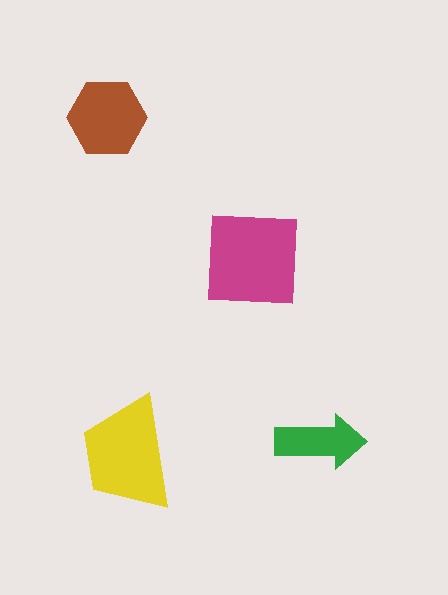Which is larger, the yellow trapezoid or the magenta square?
The magenta square.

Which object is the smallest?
The green arrow.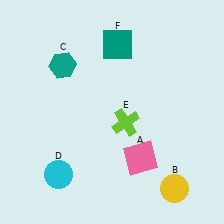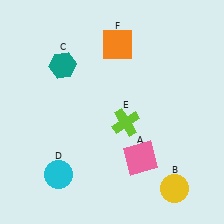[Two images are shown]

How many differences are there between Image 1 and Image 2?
There is 1 difference between the two images.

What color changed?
The square (F) changed from teal in Image 1 to orange in Image 2.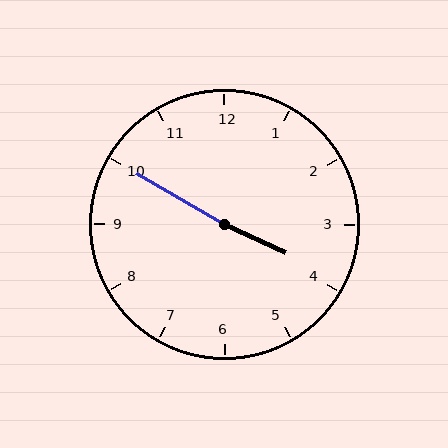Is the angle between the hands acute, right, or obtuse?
It is obtuse.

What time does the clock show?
3:50.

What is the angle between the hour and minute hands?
Approximately 175 degrees.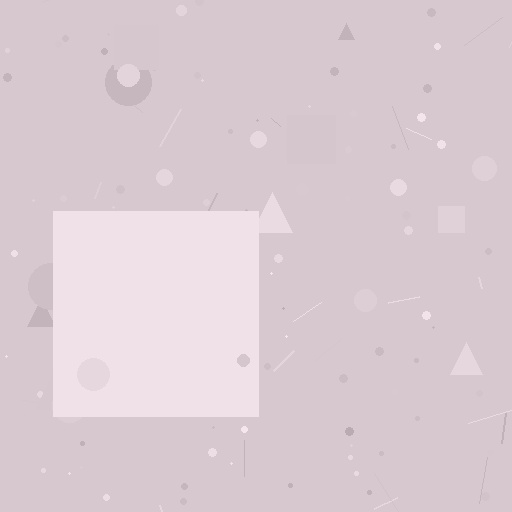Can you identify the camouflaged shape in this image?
The camouflaged shape is a square.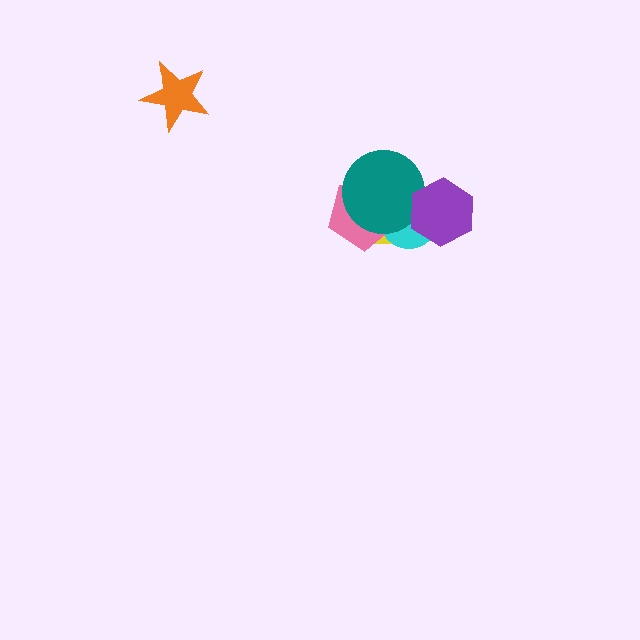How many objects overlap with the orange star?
0 objects overlap with the orange star.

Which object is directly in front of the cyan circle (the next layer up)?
The pink pentagon is directly in front of the cyan circle.